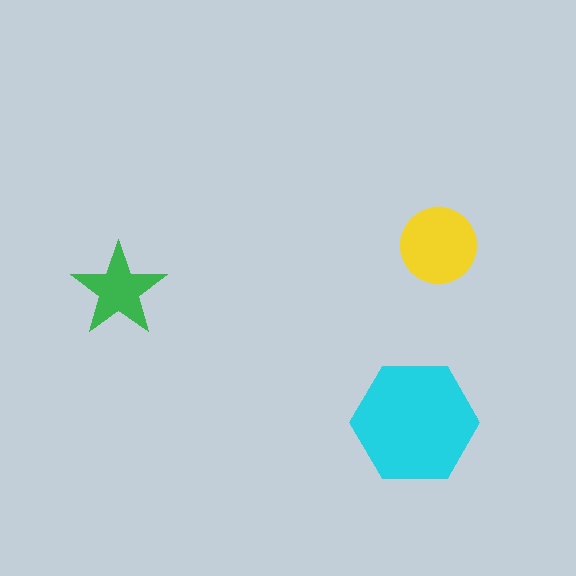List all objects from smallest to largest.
The green star, the yellow circle, the cyan hexagon.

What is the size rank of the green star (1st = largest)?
3rd.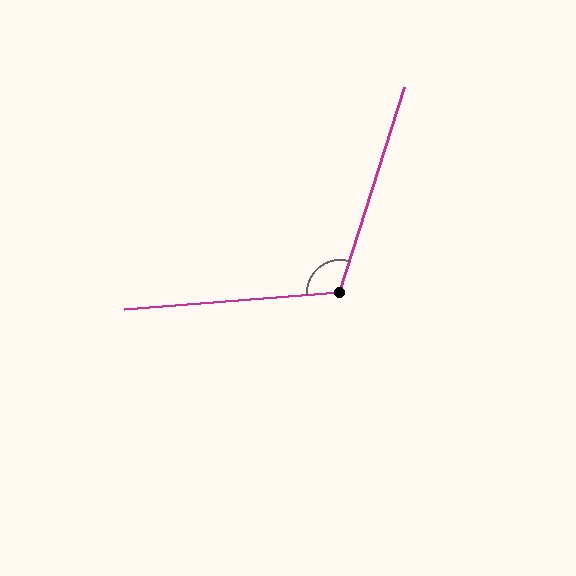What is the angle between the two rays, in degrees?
Approximately 112 degrees.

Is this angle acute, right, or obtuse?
It is obtuse.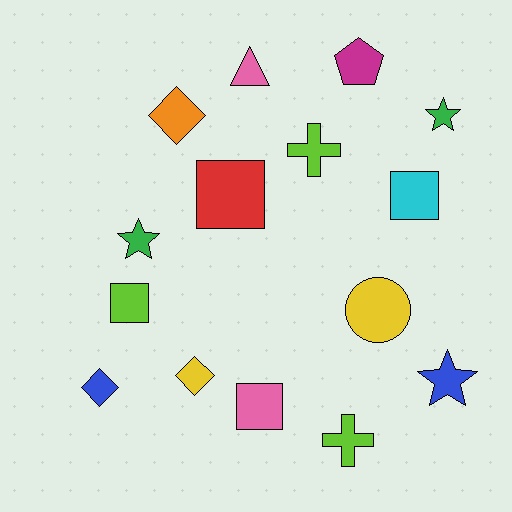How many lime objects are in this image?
There are 3 lime objects.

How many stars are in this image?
There are 3 stars.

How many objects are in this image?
There are 15 objects.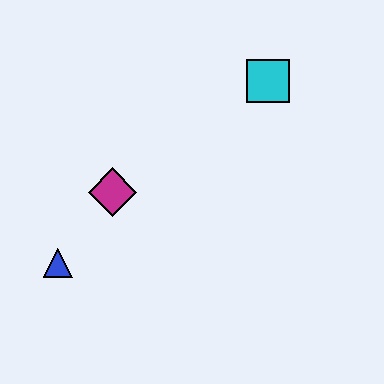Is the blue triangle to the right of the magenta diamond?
No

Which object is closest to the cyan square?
The magenta diamond is closest to the cyan square.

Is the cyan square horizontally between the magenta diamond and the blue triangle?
No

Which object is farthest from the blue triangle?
The cyan square is farthest from the blue triangle.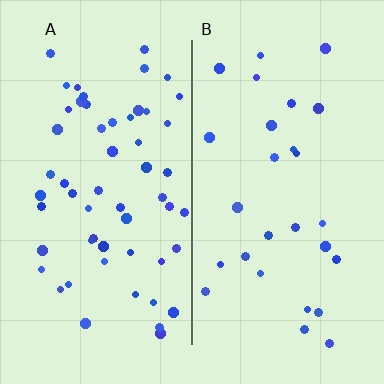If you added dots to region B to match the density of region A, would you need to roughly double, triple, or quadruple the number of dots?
Approximately double.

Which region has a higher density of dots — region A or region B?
A (the left).